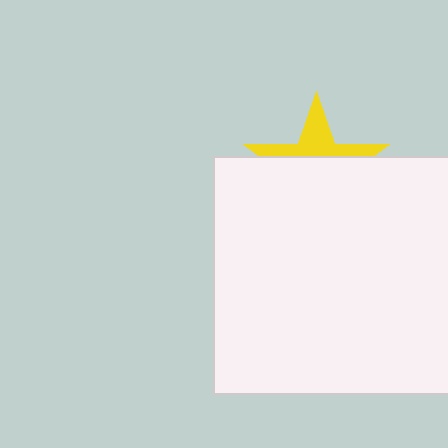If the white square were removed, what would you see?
You would see the complete yellow star.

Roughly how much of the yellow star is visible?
A small part of it is visible (roughly 36%).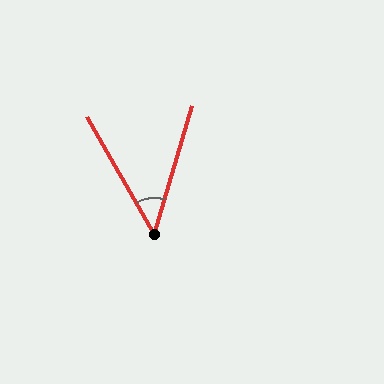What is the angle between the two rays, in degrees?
Approximately 46 degrees.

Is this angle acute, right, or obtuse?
It is acute.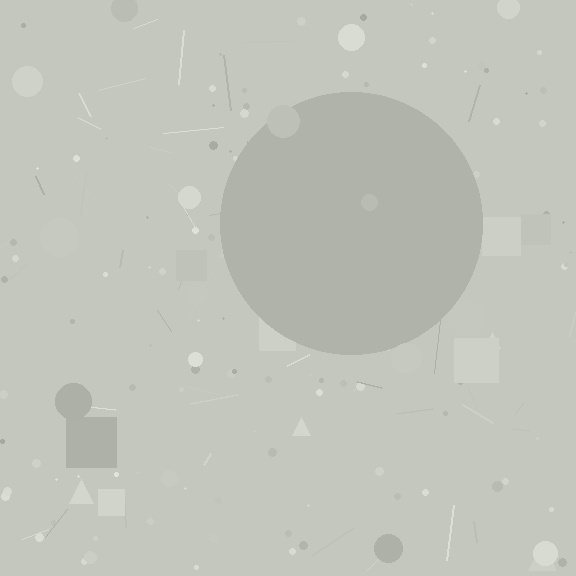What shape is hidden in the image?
A circle is hidden in the image.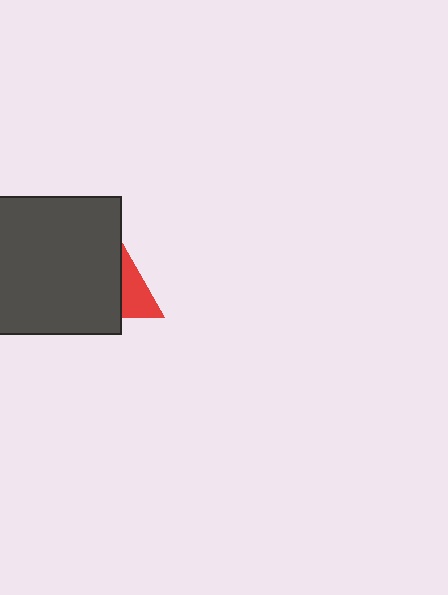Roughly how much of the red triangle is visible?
A small part of it is visible (roughly 37%).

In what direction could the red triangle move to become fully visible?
The red triangle could move right. That would shift it out from behind the dark gray square entirely.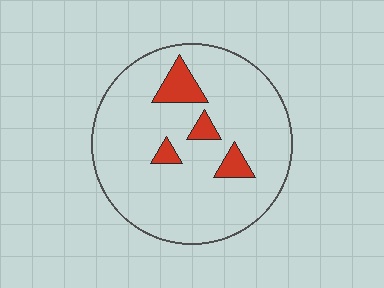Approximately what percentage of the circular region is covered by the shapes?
Approximately 10%.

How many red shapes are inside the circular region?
4.